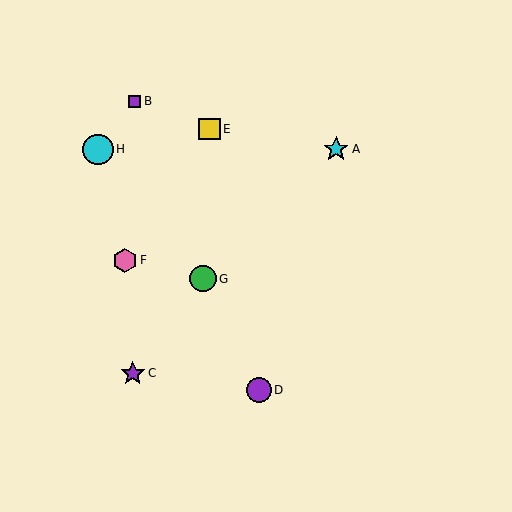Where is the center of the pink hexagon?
The center of the pink hexagon is at (125, 260).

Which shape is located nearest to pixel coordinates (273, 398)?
The purple circle (labeled D) at (259, 390) is nearest to that location.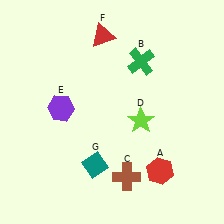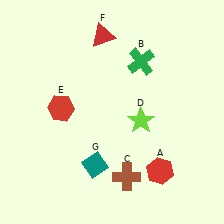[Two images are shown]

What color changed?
The hexagon (E) changed from purple in Image 1 to red in Image 2.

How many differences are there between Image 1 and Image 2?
There is 1 difference between the two images.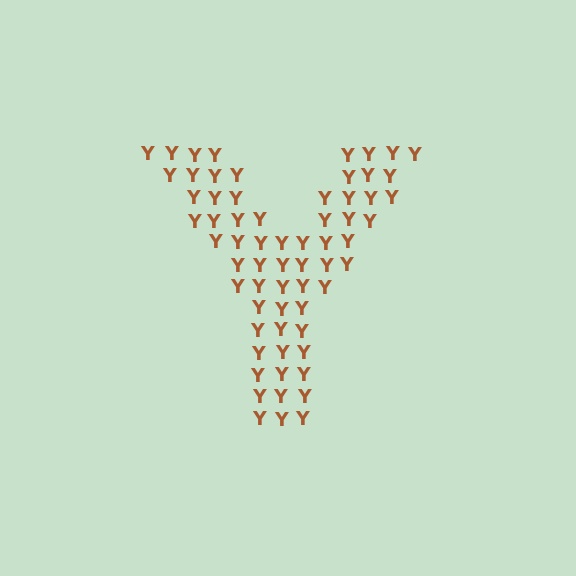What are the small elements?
The small elements are letter Y's.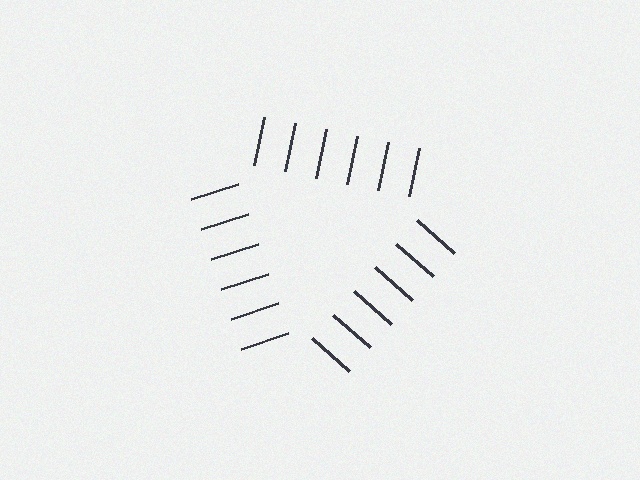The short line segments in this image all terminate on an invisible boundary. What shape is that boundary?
An illusory triangle — the line segments terminate on its edges but no continuous stroke is drawn.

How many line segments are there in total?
18 — 6 along each of the 3 edges.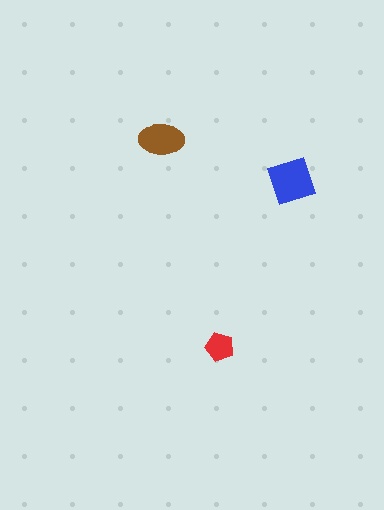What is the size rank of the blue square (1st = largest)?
1st.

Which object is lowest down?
The red pentagon is bottommost.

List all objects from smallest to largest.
The red pentagon, the brown ellipse, the blue square.